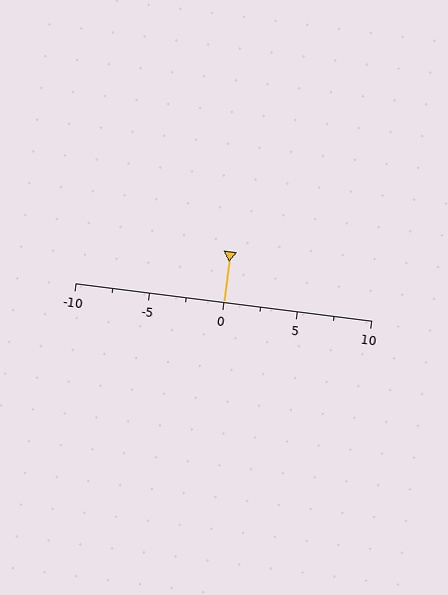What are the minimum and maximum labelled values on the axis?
The axis runs from -10 to 10.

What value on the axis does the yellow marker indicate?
The marker indicates approximately 0.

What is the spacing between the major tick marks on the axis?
The major ticks are spaced 5 apart.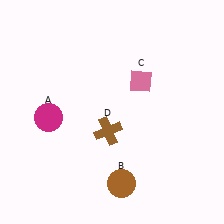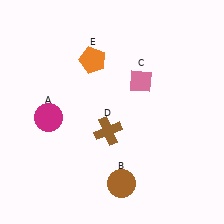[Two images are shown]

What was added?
An orange pentagon (E) was added in Image 2.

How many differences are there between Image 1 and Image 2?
There is 1 difference between the two images.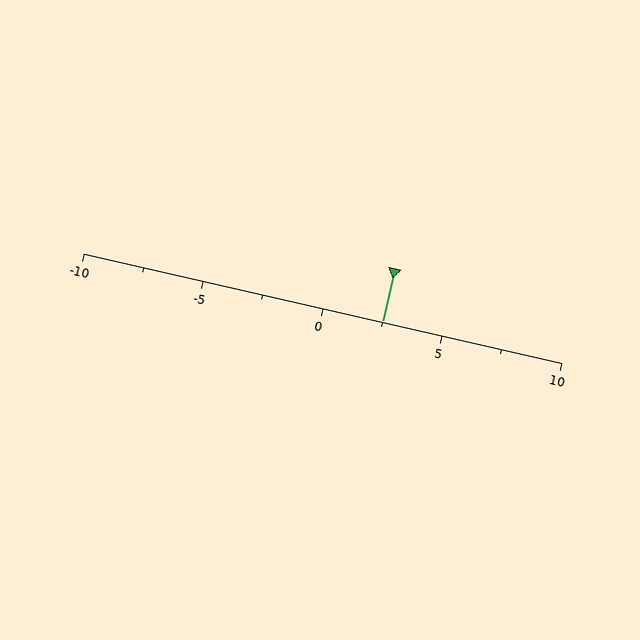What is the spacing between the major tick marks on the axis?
The major ticks are spaced 5 apart.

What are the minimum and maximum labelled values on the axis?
The axis runs from -10 to 10.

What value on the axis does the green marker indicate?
The marker indicates approximately 2.5.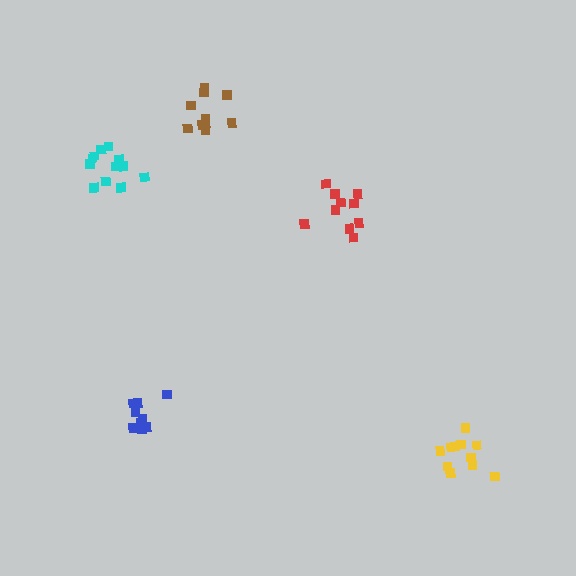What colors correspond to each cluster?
The clusters are colored: blue, red, cyan, yellow, brown.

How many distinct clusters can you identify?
There are 5 distinct clusters.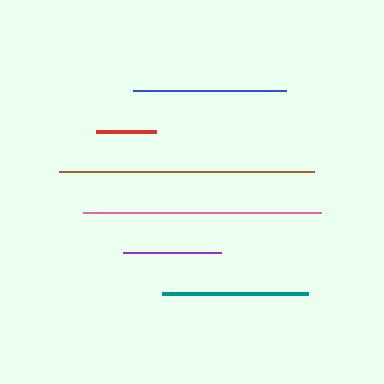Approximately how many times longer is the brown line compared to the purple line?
The brown line is approximately 2.6 times the length of the purple line.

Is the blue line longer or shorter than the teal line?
The blue line is longer than the teal line.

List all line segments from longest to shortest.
From longest to shortest: brown, pink, blue, teal, purple, red.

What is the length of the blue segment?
The blue segment is approximately 153 pixels long.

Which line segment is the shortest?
The red line is the shortest at approximately 60 pixels.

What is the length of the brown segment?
The brown segment is approximately 255 pixels long.